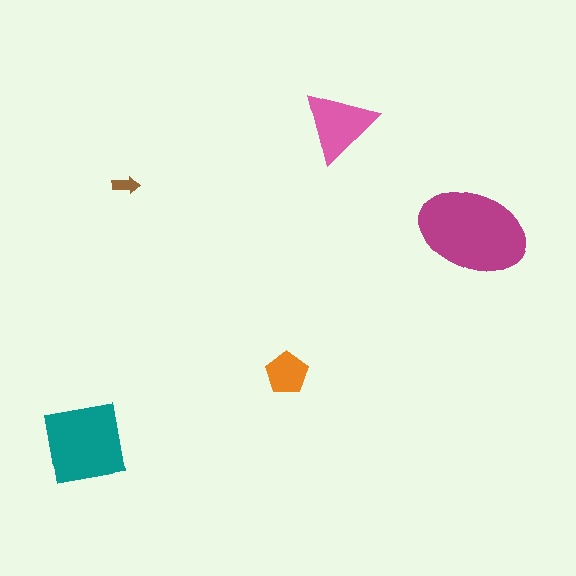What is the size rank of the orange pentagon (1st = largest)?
4th.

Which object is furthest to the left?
The teal square is leftmost.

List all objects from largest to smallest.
The magenta ellipse, the teal square, the pink triangle, the orange pentagon, the brown arrow.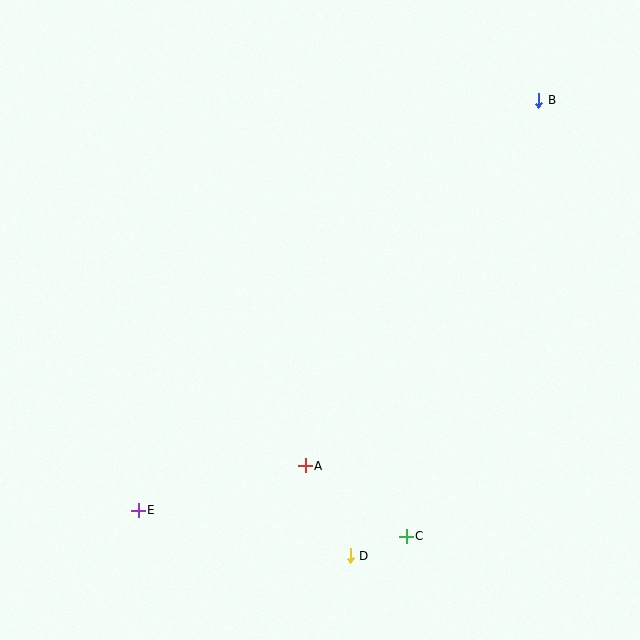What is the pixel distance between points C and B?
The distance between C and B is 456 pixels.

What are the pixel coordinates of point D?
Point D is at (350, 556).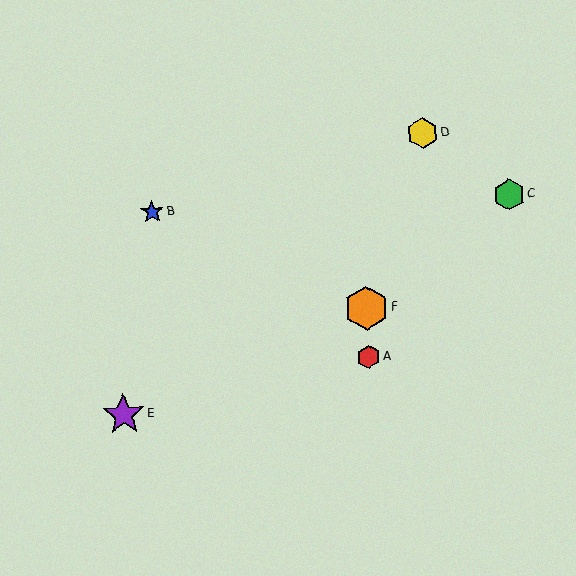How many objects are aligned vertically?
2 objects (A, F) are aligned vertically.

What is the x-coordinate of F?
Object F is at x≈366.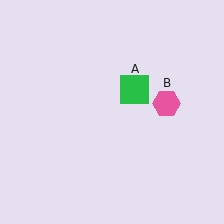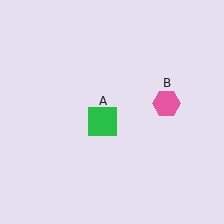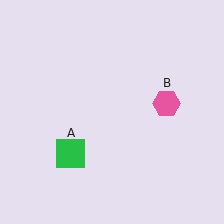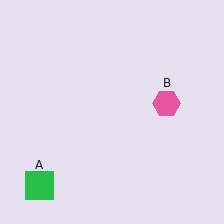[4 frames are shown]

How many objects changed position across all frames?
1 object changed position: green square (object A).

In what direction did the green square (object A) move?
The green square (object A) moved down and to the left.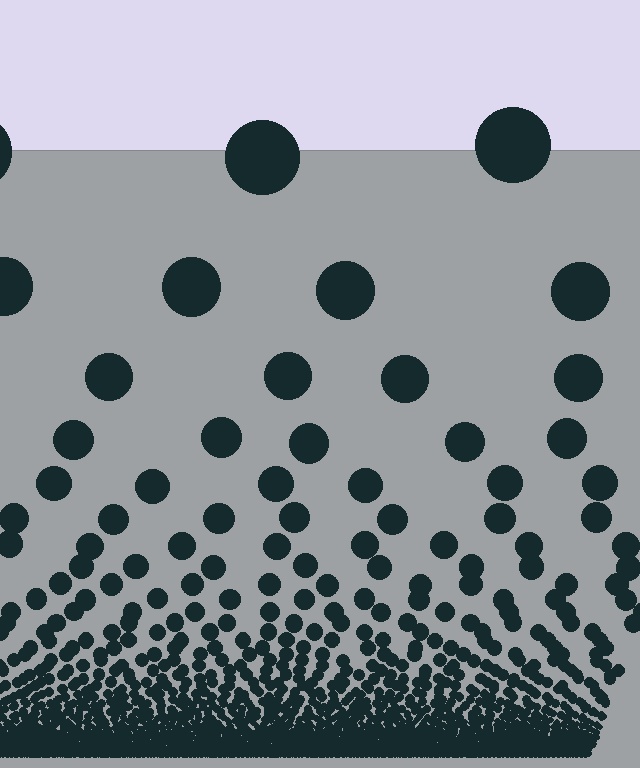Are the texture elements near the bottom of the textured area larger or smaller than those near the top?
Smaller. The gradient is inverted — elements near the bottom are smaller and denser.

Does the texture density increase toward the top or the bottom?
Density increases toward the bottom.